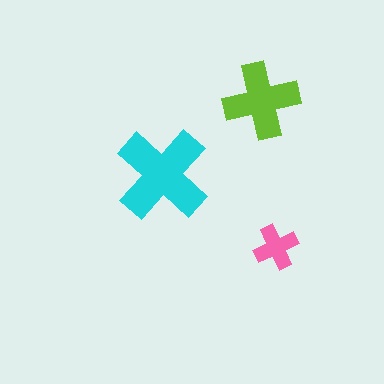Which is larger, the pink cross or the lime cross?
The lime one.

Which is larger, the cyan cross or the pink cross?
The cyan one.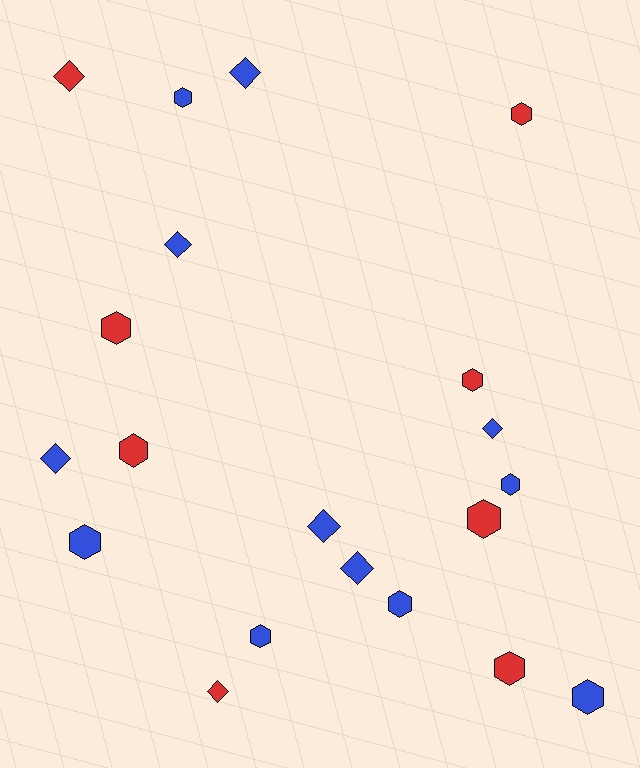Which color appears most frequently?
Blue, with 12 objects.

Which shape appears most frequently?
Hexagon, with 12 objects.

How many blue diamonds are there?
There are 6 blue diamonds.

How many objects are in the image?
There are 20 objects.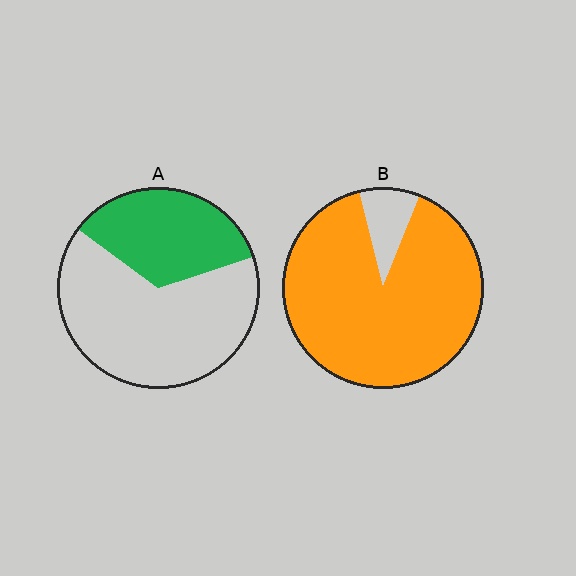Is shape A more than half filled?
No.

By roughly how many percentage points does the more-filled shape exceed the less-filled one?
By roughly 55 percentage points (B over A).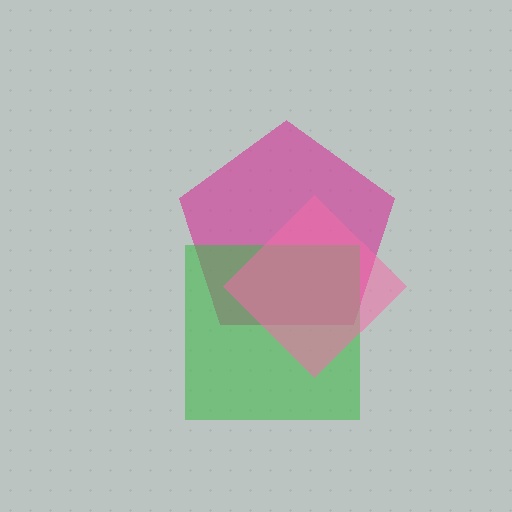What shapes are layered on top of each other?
The layered shapes are: a magenta pentagon, a green square, a pink diamond.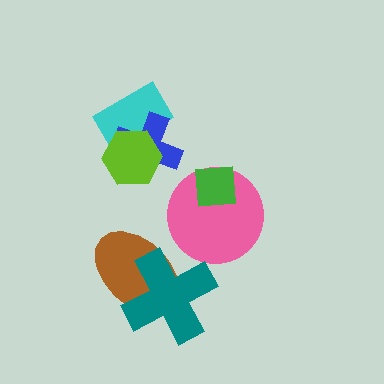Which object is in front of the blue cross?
The lime hexagon is in front of the blue cross.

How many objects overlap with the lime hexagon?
2 objects overlap with the lime hexagon.